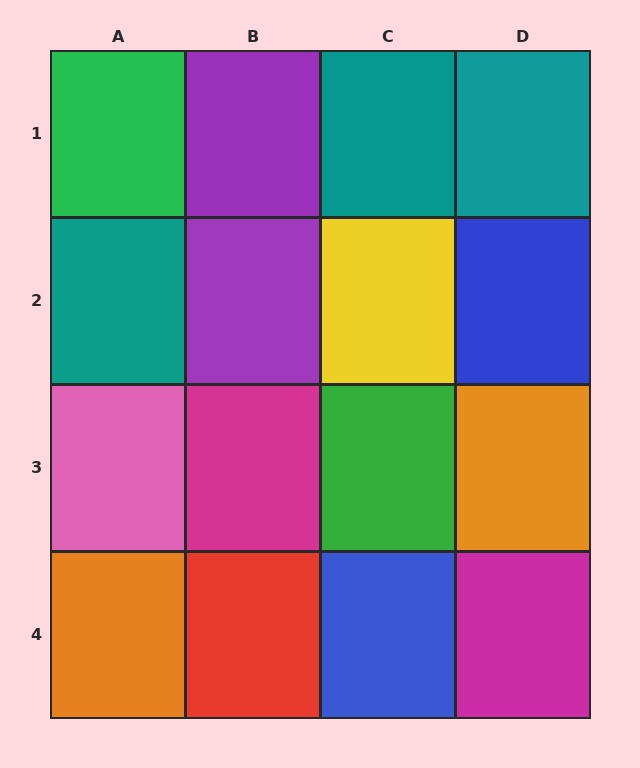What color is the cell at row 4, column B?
Red.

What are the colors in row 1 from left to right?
Green, purple, teal, teal.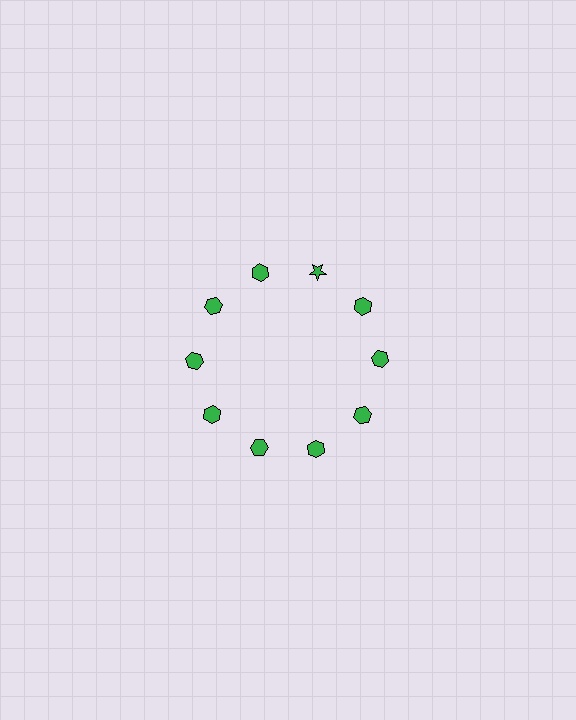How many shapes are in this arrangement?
There are 10 shapes arranged in a ring pattern.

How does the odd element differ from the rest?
It has a different shape: star instead of hexagon.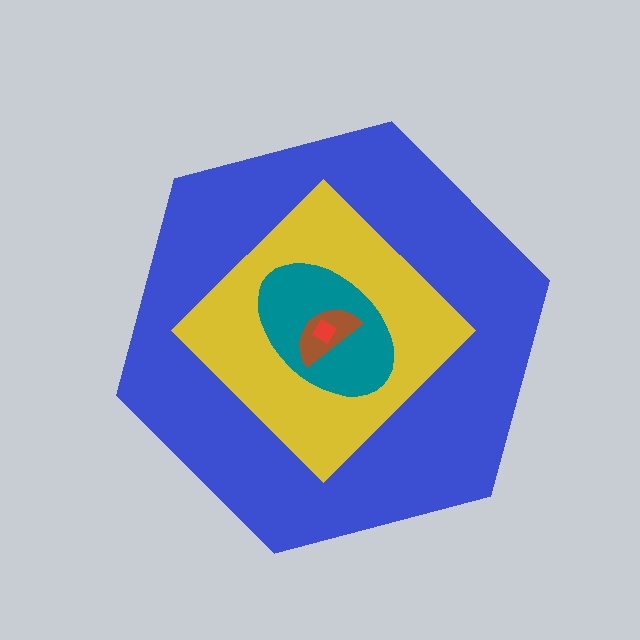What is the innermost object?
The red diamond.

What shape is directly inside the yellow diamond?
The teal ellipse.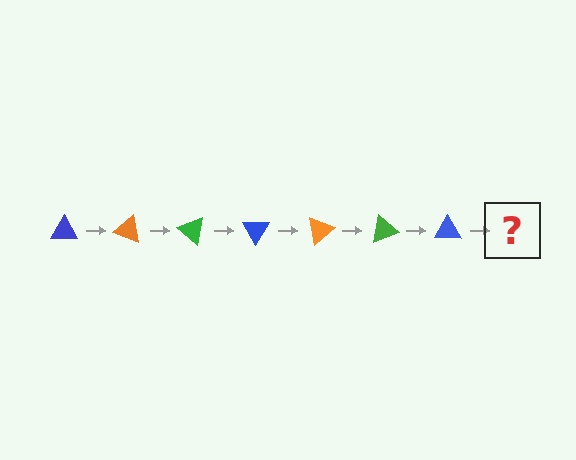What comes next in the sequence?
The next element should be an orange triangle, rotated 140 degrees from the start.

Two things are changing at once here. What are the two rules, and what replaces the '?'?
The two rules are that it rotates 20 degrees each step and the color cycles through blue, orange, and green. The '?' should be an orange triangle, rotated 140 degrees from the start.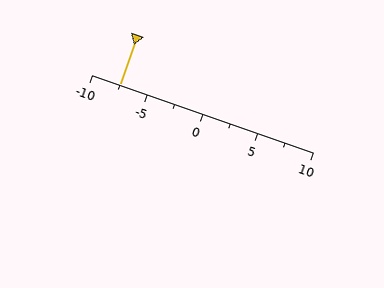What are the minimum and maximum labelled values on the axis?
The axis runs from -10 to 10.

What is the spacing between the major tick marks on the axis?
The major ticks are spaced 5 apart.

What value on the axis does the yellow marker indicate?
The marker indicates approximately -7.5.